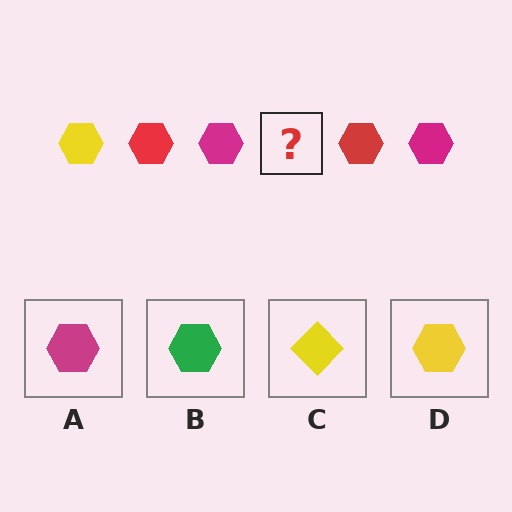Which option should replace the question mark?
Option D.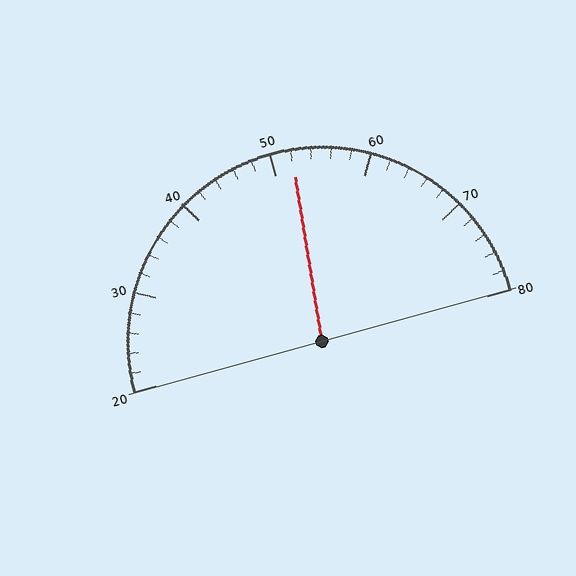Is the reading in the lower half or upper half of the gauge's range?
The reading is in the upper half of the range (20 to 80).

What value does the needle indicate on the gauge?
The needle indicates approximately 52.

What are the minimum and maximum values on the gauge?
The gauge ranges from 20 to 80.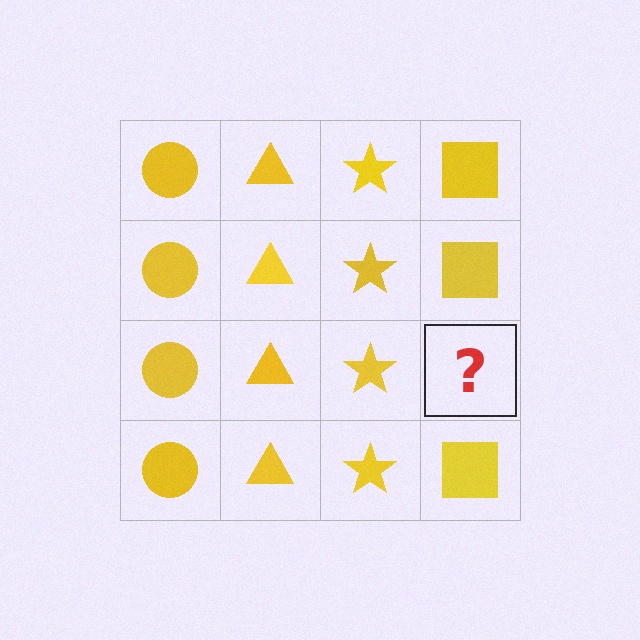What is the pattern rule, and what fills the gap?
The rule is that each column has a consistent shape. The gap should be filled with a yellow square.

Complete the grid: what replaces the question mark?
The question mark should be replaced with a yellow square.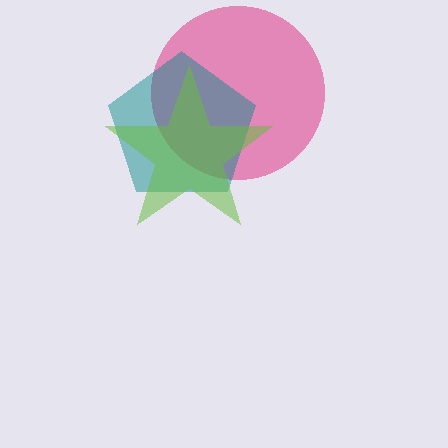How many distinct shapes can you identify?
There are 3 distinct shapes: a pink circle, a teal pentagon, a lime star.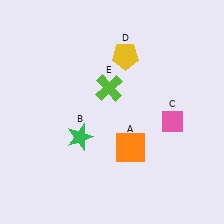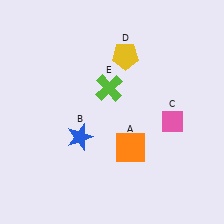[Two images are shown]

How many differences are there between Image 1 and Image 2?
There is 1 difference between the two images.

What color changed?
The star (B) changed from green in Image 1 to blue in Image 2.